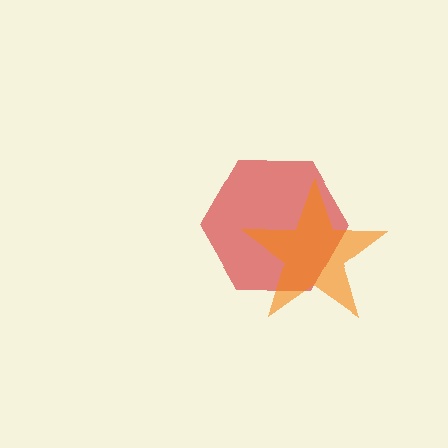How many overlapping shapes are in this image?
There are 2 overlapping shapes in the image.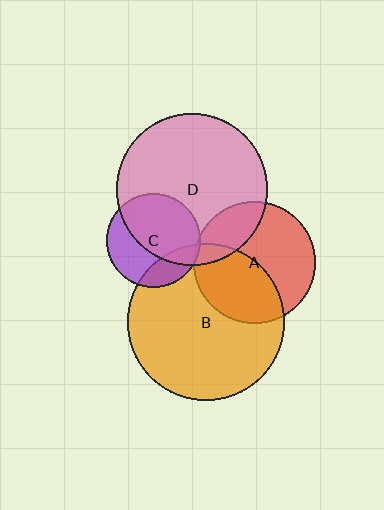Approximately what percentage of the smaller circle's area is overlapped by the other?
Approximately 5%.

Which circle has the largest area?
Circle B (orange).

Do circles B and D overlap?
Yes.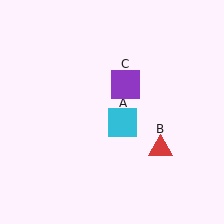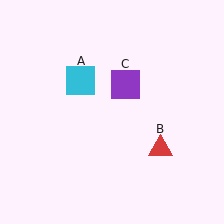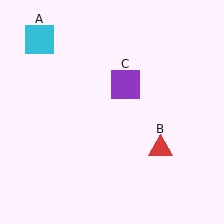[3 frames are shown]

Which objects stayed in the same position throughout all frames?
Red triangle (object B) and purple square (object C) remained stationary.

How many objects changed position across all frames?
1 object changed position: cyan square (object A).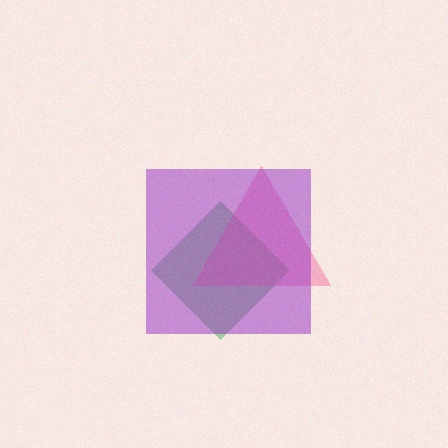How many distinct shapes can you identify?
There are 3 distinct shapes: a green diamond, a pink triangle, a purple square.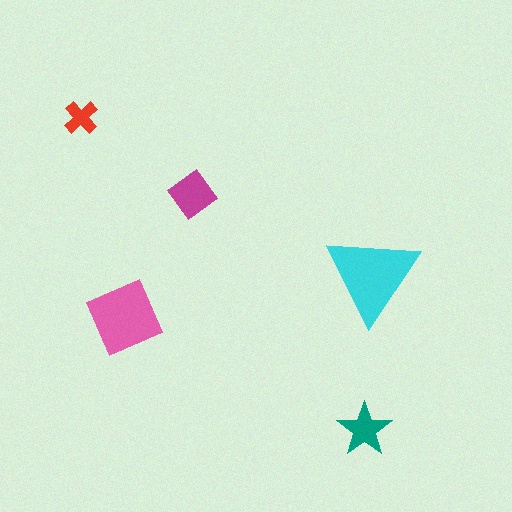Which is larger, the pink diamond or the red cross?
The pink diamond.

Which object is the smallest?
The red cross.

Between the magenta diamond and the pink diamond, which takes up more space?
The pink diamond.